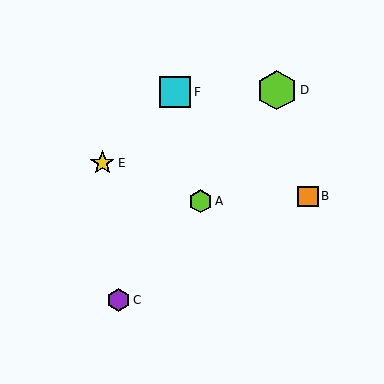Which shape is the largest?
The lime hexagon (labeled D) is the largest.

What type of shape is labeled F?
Shape F is a cyan square.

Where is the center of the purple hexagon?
The center of the purple hexagon is at (119, 300).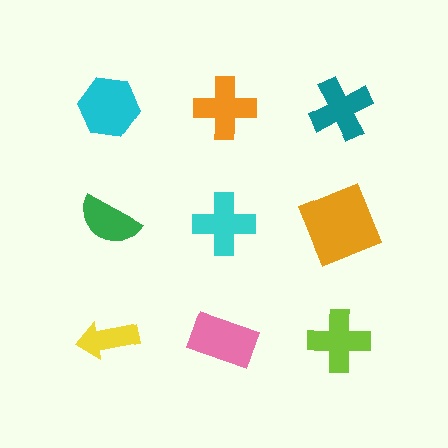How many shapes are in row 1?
3 shapes.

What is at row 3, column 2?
A pink rectangle.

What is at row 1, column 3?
A teal cross.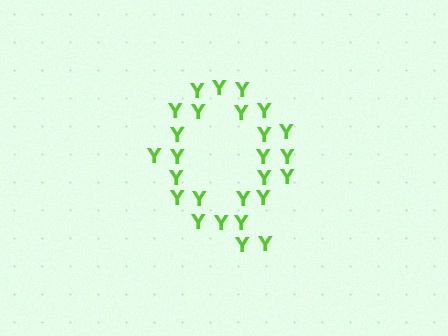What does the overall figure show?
The overall figure shows the letter Q.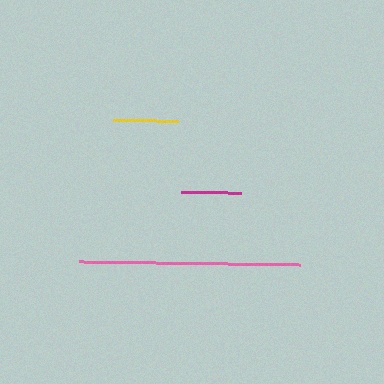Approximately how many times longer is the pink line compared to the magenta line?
The pink line is approximately 3.7 times the length of the magenta line.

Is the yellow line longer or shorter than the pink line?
The pink line is longer than the yellow line.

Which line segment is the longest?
The pink line is the longest at approximately 221 pixels.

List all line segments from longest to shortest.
From longest to shortest: pink, yellow, magenta.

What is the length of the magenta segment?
The magenta segment is approximately 60 pixels long.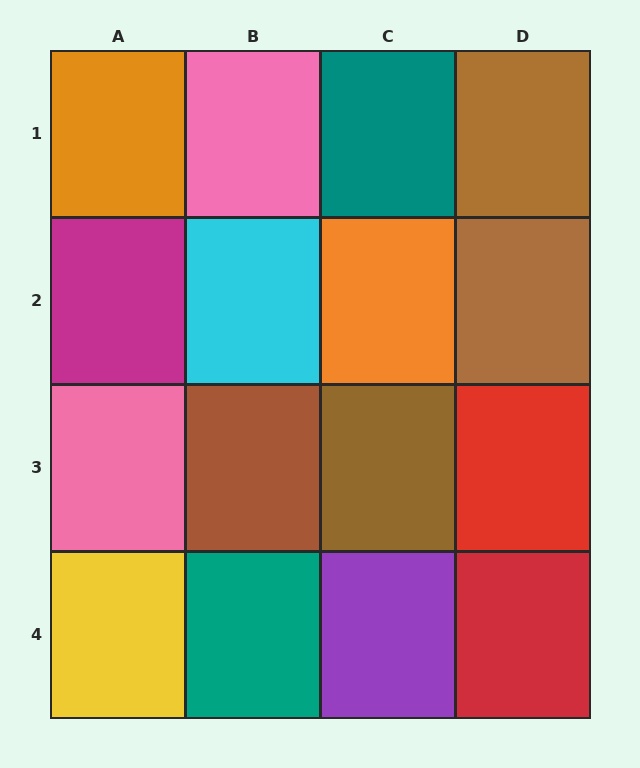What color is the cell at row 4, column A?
Yellow.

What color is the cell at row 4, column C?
Purple.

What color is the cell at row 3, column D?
Red.